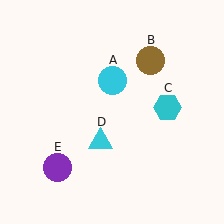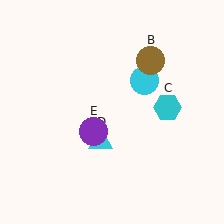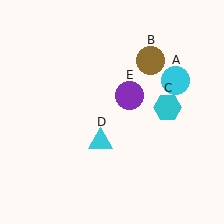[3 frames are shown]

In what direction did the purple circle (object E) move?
The purple circle (object E) moved up and to the right.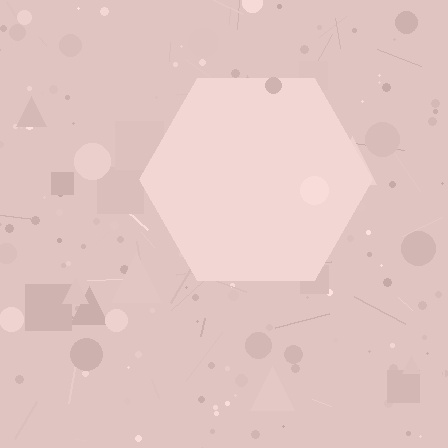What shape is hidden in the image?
A hexagon is hidden in the image.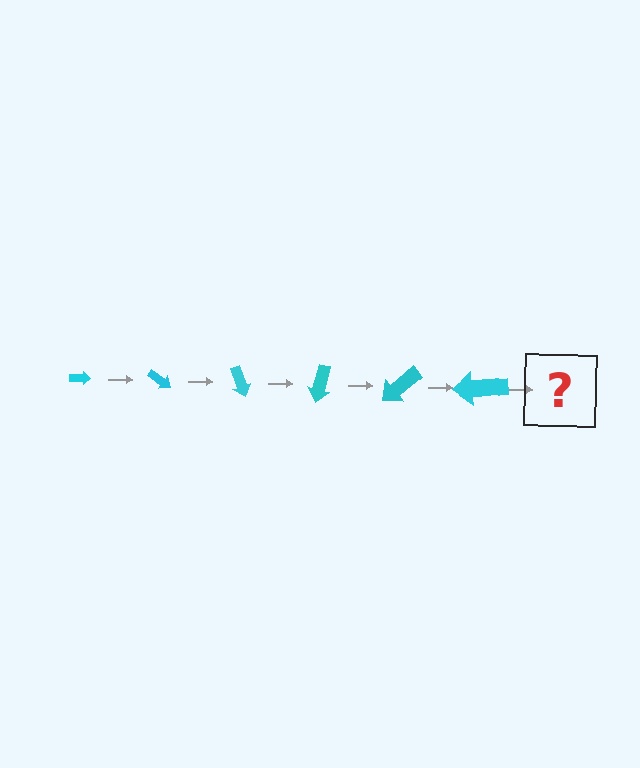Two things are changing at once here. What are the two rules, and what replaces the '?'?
The two rules are that the arrow grows larger each step and it rotates 35 degrees each step. The '?' should be an arrow, larger than the previous one and rotated 210 degrees from the start.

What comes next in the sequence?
The next element should be an arrow, larger than the previous one and rotated 210 degrees from the start.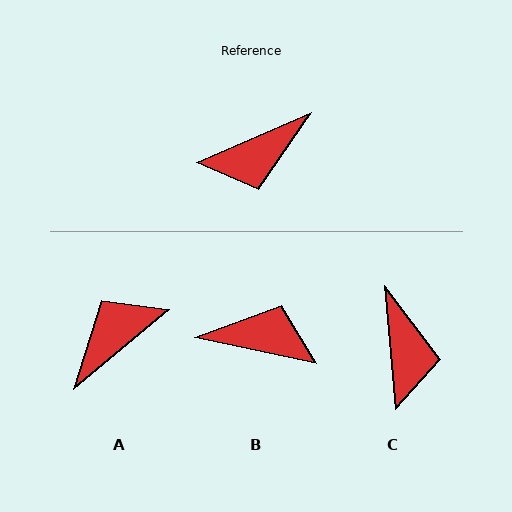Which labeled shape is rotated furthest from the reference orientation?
A, about 163 degrees away.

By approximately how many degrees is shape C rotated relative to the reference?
Approximately 72 degrees counter-clockwise.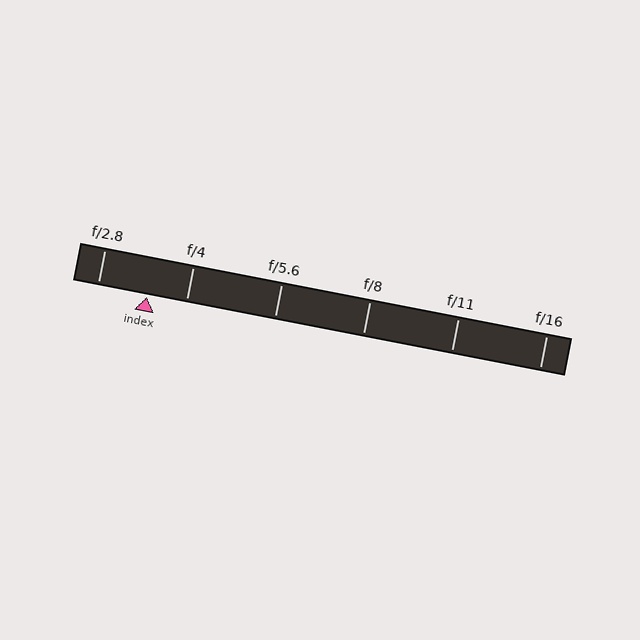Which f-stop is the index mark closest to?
The index mark is closest to f/4.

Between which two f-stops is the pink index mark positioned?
The index mark is between f/2.8 and f/4.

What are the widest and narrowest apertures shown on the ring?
The widest aperture shown is f/2.8 and the narrowest is f/16.